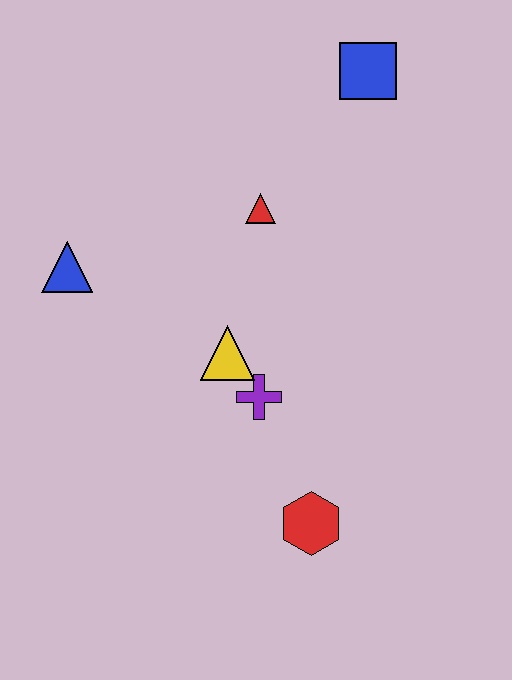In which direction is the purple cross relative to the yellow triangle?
The purple cross is below the yellow triangle.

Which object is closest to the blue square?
The red triangle is closest to the blue square.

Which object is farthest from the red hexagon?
The blue square is farthest from the red hexagon.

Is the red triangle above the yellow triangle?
Yes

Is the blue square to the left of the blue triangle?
No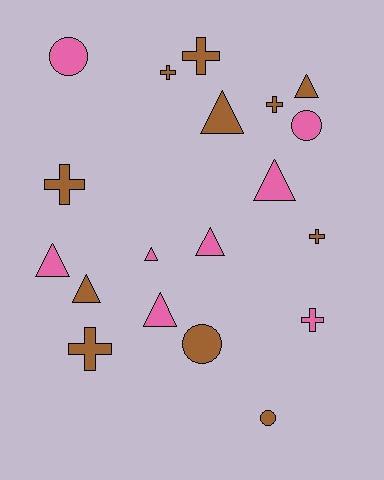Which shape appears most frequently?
Triangle, with 8 objects.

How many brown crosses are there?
There are 6 brown crosses.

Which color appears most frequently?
Brown, with 11 objects.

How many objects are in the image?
There are 19 objects.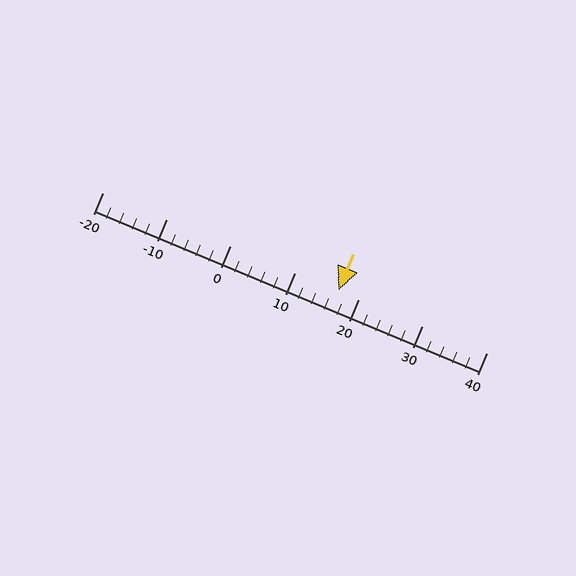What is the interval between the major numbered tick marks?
The major tick marks are spaced 10 units apart.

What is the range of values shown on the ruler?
The ruler shows values from -20 to 40.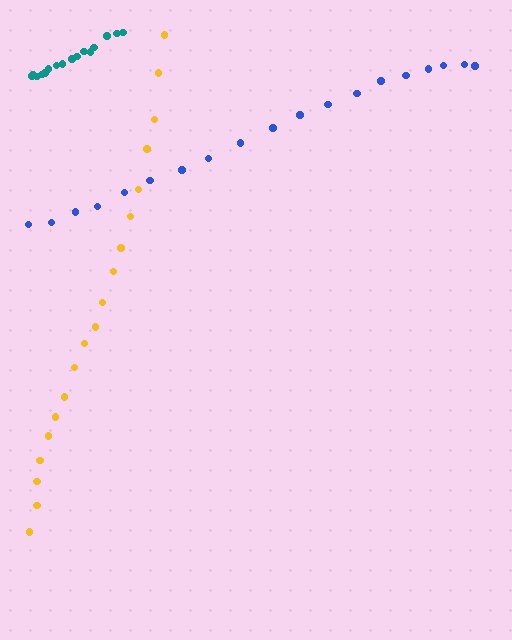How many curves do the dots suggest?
There are 3 distinct paths.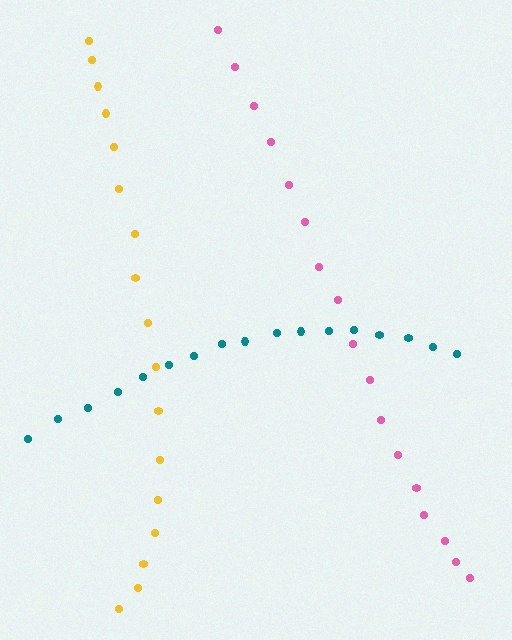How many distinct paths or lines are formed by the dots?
There are 3 distinct paths.